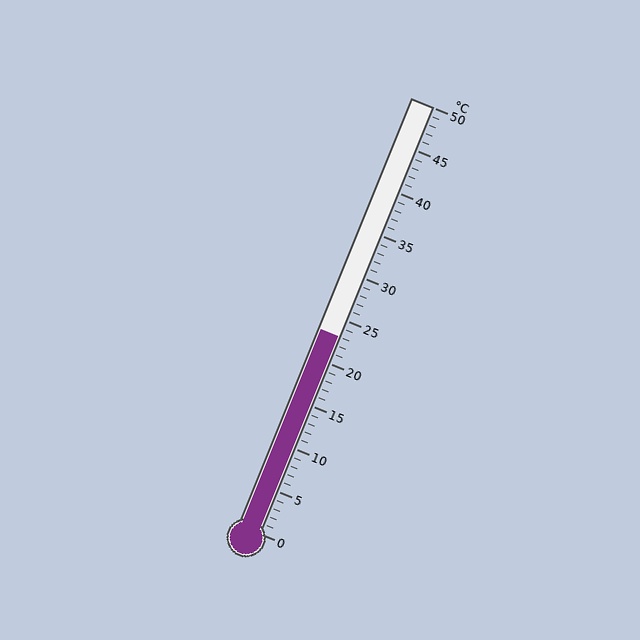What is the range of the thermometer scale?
The thermometer scale ranges from 0°C to 50°C.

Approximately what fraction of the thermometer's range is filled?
The thermometer is filled to approximately 45% of its range.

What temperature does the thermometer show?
The thermometer shows approximately 23°C.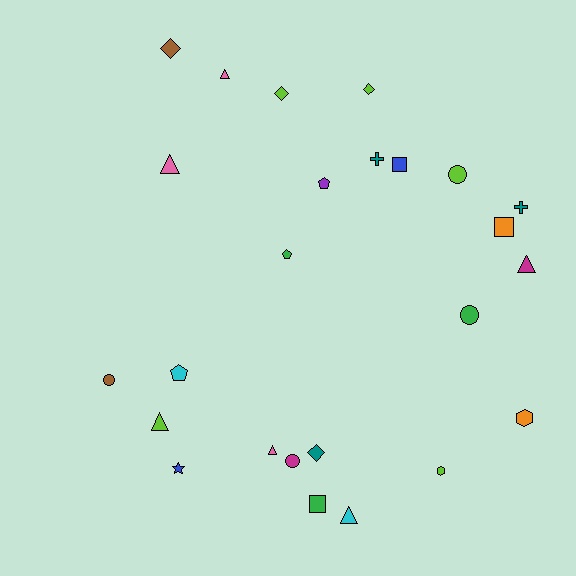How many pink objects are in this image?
There are 3 pink objects.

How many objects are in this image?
There are 25 objects.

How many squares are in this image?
There are 3 squares.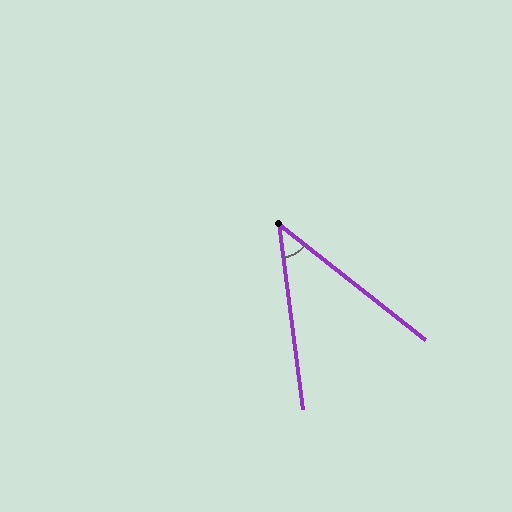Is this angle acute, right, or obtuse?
It is acute.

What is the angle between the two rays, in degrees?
Approximately 44 degrees.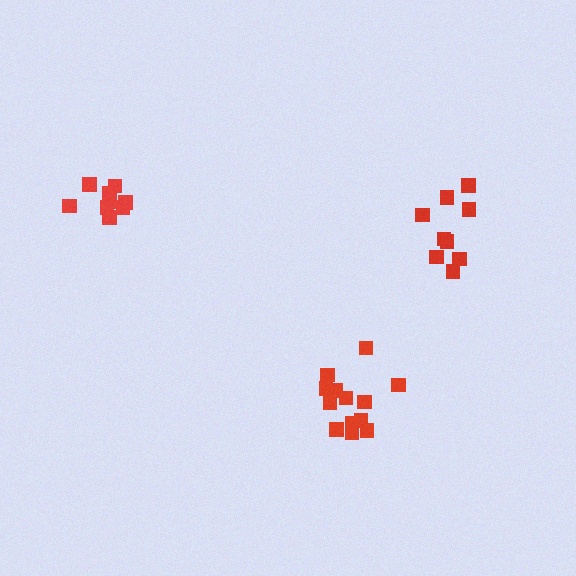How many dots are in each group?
Group 1: 13 dots, Group 2: 9 dots, Group 3: 9 dots (31 total).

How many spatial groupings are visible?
There are 3 spatial groupings.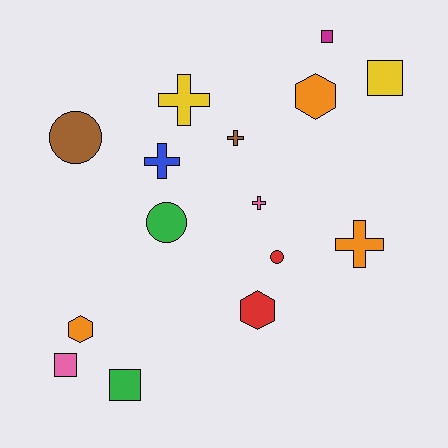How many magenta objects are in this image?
There is 1 magenta object.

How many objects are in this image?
There are 15 objects.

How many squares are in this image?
There are 4 squares.